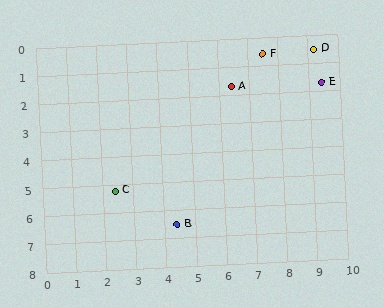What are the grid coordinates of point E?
Point E is at approximately (9.4, 1.7).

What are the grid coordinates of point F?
Point F is at approximately (7.5, 0.6).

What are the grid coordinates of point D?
Point D is at approximately (9.2, 0.5).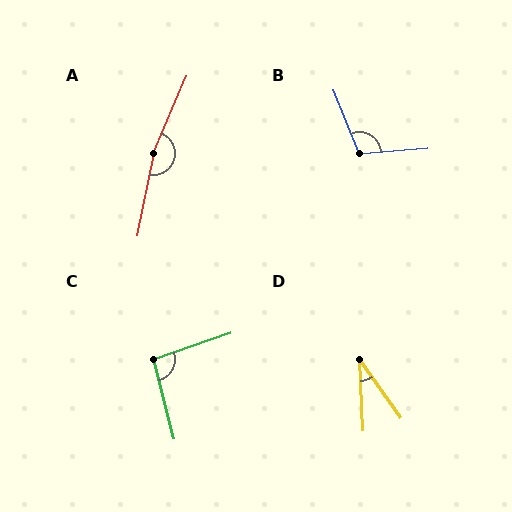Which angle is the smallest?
D, at approximately 33 degrees.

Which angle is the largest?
A, at approximately 168 degrees.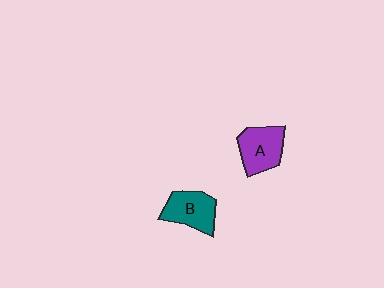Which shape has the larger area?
Shape A (purple).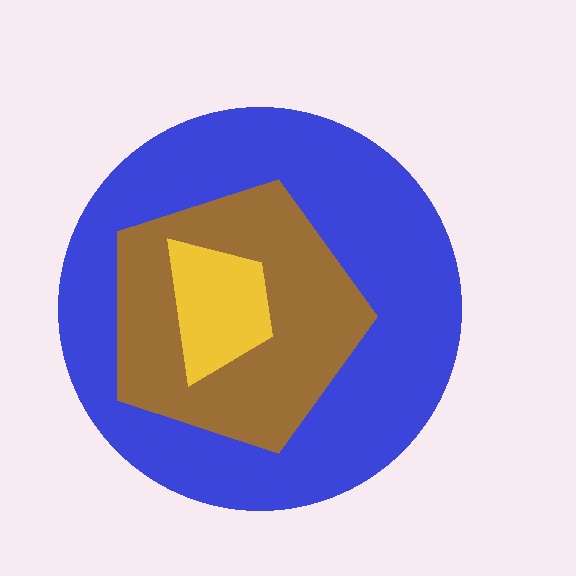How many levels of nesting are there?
3.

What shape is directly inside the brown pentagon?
The yellow trapezoid.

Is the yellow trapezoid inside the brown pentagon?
Yes.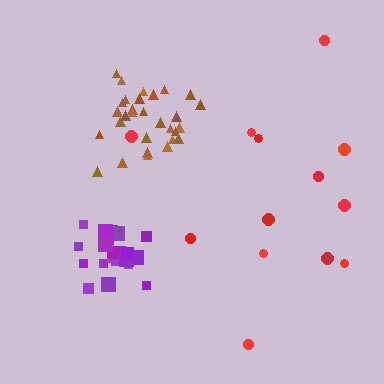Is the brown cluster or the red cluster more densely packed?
Brown.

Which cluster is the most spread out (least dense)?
Red.